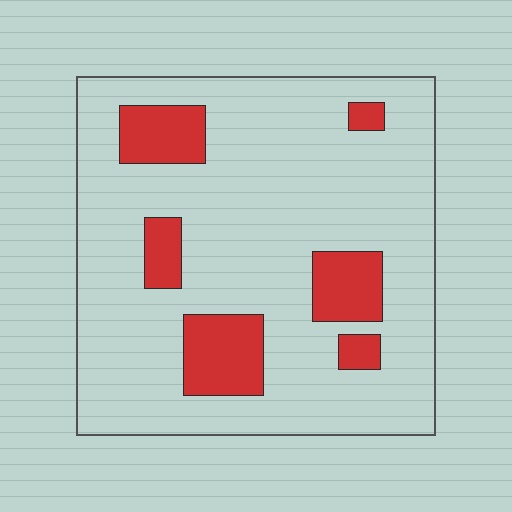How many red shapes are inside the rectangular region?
6.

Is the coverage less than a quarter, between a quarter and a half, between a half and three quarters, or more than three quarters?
Less than a quarter.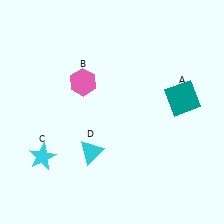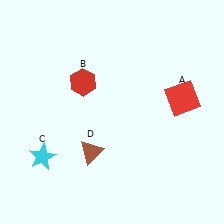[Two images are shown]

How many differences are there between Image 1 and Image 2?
There are 3 differences between the two images.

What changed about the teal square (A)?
In Image 1, A is teal. In Image 2, it changed to red.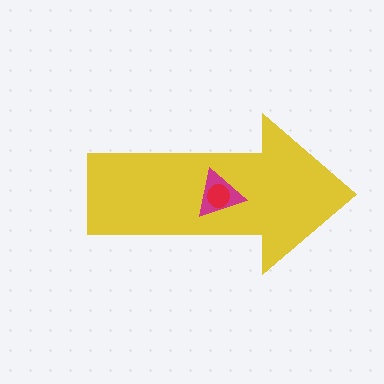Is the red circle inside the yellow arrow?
Yes.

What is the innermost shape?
The red circle.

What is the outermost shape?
The yellow arrow.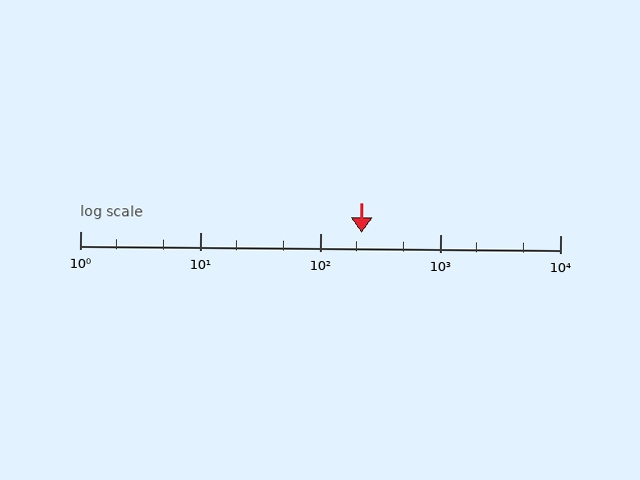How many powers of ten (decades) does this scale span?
The scale spans 4 decades, from 1 to 10000.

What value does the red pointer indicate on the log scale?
The pointer indicates approximately 220.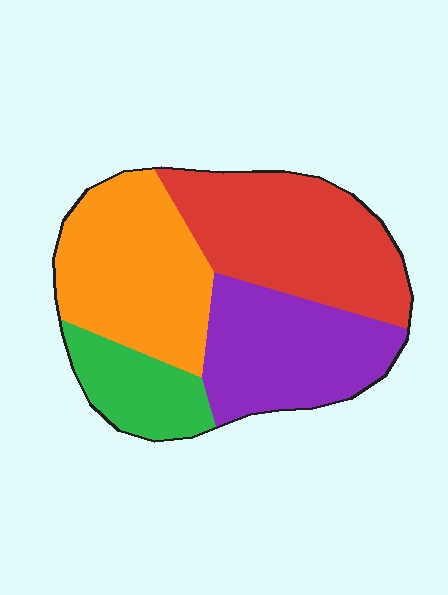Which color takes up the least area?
Green, at roughly 15%.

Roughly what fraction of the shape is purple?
Purple takes up about one quarter (1/4) of the shape.